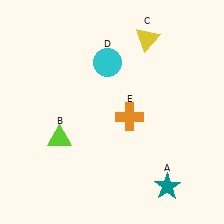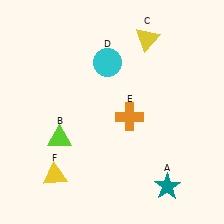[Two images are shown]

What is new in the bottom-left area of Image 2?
A yellow triangle (F) was added in the bottom-left area of Image 2.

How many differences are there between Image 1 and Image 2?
There is 1 difference between the two images.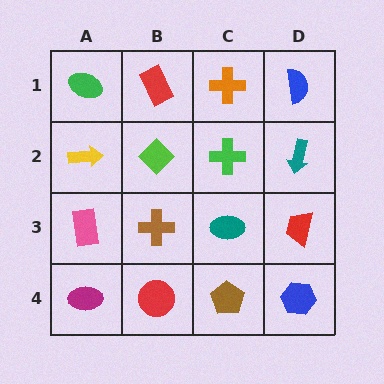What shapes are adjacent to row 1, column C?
A green cross (row 2, column C), a red rectangle (row 1, column B), a blue semicircle (row 1, column D).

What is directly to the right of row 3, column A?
A brown cross.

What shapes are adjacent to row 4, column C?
A teal ellipse (row 3, column C), a red circle (row 4, column B), a blue hexagon (row 4, column D).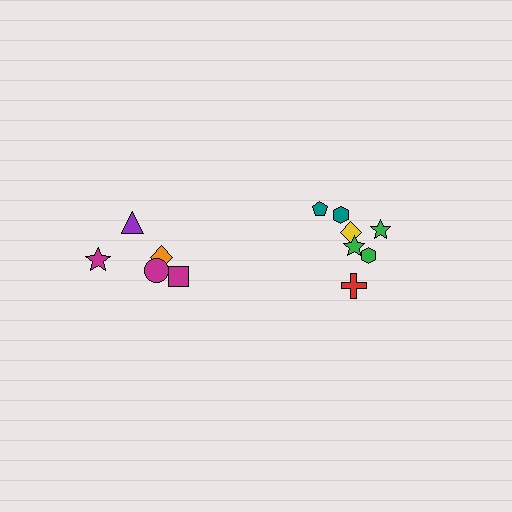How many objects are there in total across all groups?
There are 12 objects.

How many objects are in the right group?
There are 7 objects.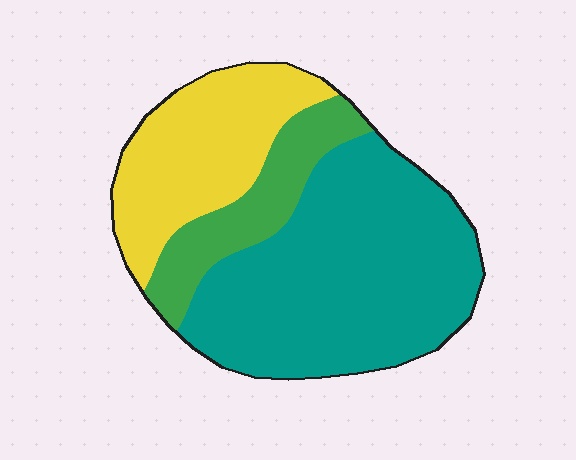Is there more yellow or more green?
Yellow.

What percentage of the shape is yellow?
Yellow takes up between a sixth and a third of the shape.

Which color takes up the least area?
Green, at roughly 15%.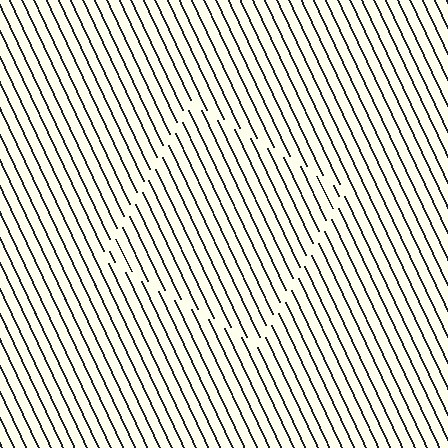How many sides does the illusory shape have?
4 sides — the line-ends trace a square.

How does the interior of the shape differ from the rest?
The interior of the shape contains the same grating, shifted by half a period — the contour is defined by the phase discontinuity where line-ends from the inner and outer gratings abut.